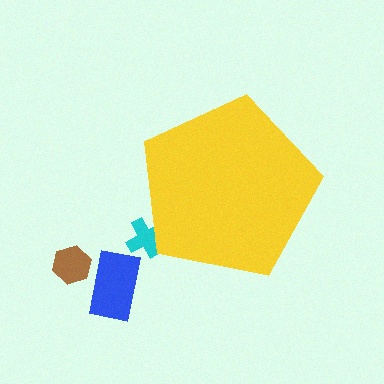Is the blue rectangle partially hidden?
No, the blue rectangle is fully visible.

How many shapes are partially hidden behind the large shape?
1 shape is partially hidden.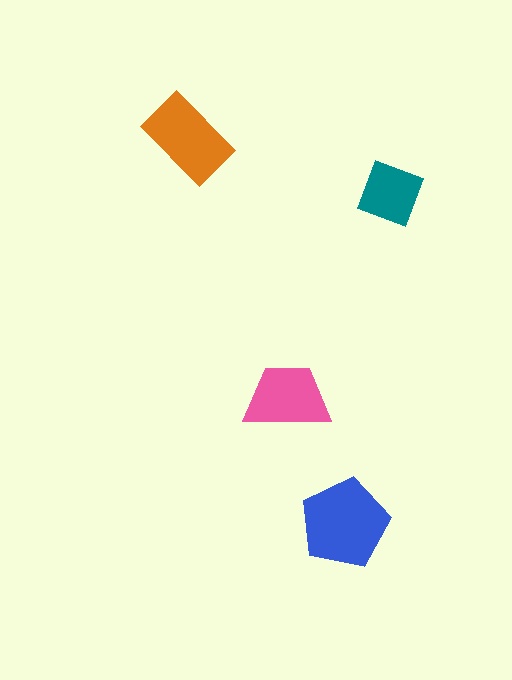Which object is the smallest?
The teal square.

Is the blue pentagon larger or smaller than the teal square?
Larger.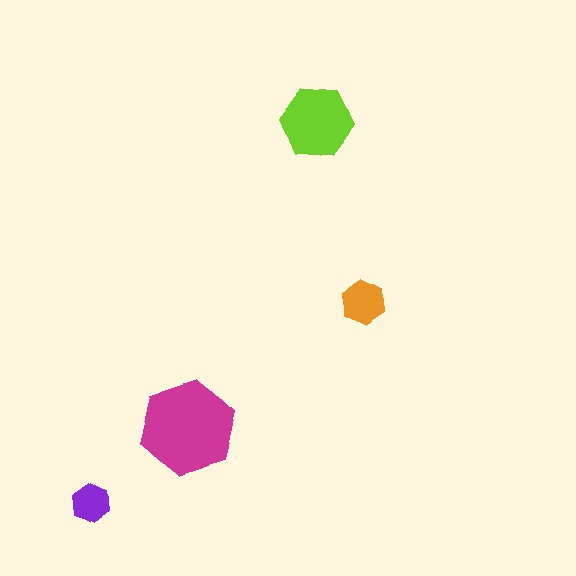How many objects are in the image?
There are 4 objects in the image.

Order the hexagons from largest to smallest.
the magenta one, the lime one, the orange one, the purple one.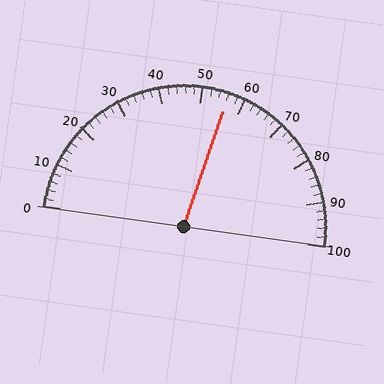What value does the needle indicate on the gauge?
The needle indicates approximately 56.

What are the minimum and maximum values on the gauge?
The gauge ranges from 0 to 100.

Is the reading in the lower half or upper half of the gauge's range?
The reading is in the upper half of the range (0 to 100).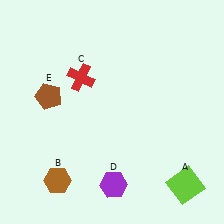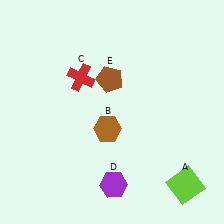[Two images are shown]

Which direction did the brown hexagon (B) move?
The brown hexagon (B) moved up.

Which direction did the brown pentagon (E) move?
The brown pentagon (E) moved right.